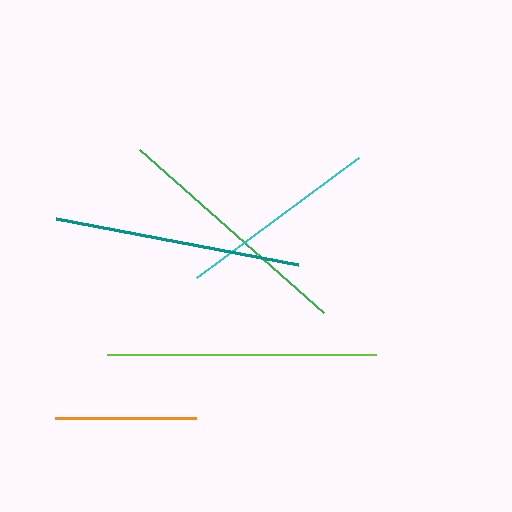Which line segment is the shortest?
The orange line is the shortest at approximately 142 pixels.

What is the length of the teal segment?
The teal segment is approximately 247 pixels long.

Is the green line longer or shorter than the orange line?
The green line is longer than the orange line.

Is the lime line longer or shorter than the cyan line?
The lime line is longer than the cyan line.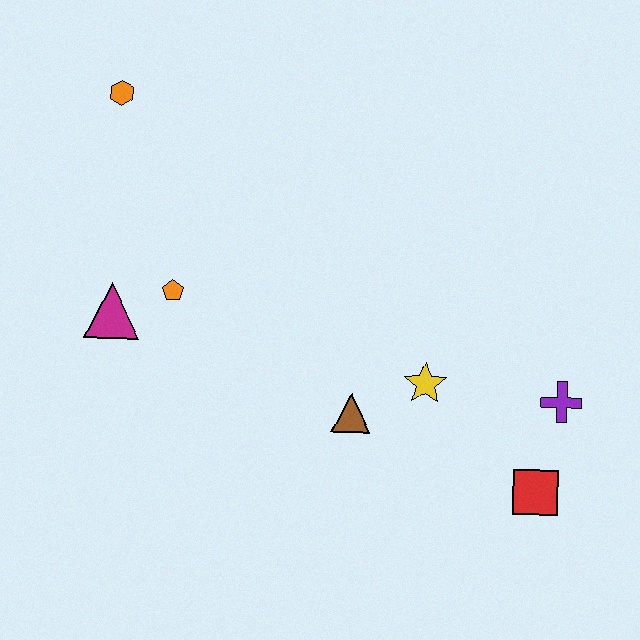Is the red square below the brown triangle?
Yes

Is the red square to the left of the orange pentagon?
No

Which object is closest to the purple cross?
The red square is closest to the purple cross.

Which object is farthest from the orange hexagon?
The red square is farthest from the orange hexagon.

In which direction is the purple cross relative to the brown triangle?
The purple cross is to the right of the brown triangle.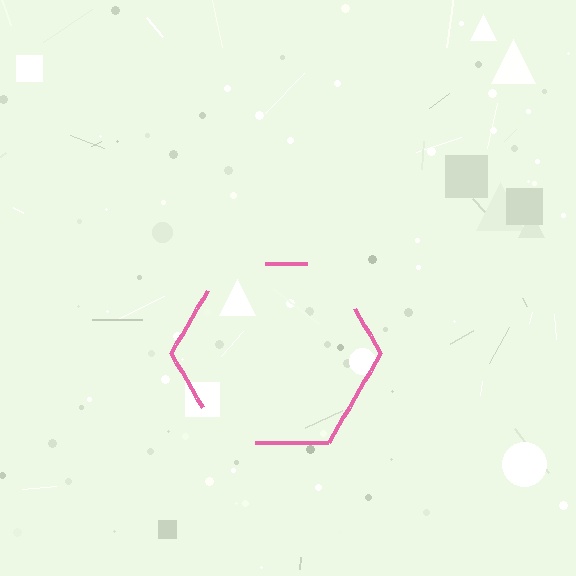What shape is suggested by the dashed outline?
The dashed outline suggests a hexagon.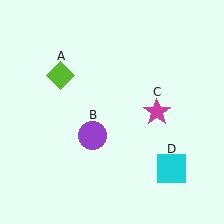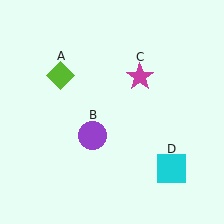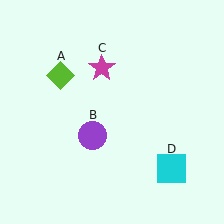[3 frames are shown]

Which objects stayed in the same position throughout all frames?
Lime diamond (object A) and purple circle (object B) and cyan square (object D) remained stationary.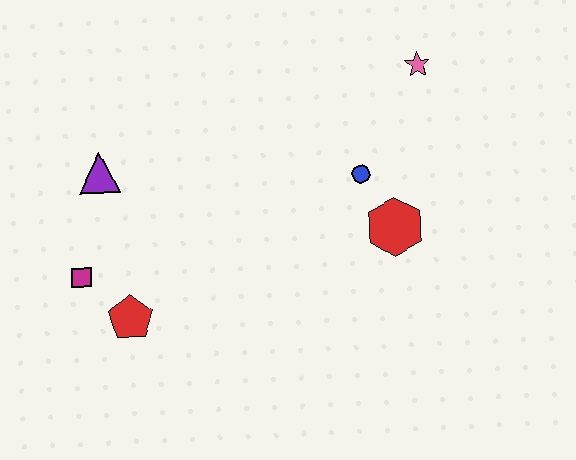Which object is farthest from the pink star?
The magenta square is farthest from the pink star.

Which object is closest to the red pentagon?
The magenta square is closest to the red pentagon.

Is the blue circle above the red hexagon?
Yes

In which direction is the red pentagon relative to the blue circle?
The red pentagon is to the left of the blue circle.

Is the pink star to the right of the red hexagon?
Yes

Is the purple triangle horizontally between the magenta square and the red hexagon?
Yes